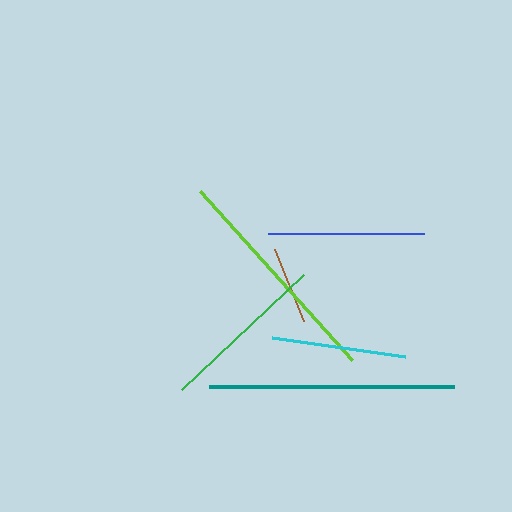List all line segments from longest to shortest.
From longest to shortest: teal, lime, green, blue, cyan, brown.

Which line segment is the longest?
The teal line is the longest at approximately 245 pixels.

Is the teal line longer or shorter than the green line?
The teal line is longer than the green line.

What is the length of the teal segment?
The teal segment is approximately 245 pixels long.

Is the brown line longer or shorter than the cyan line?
The cyan line is longer than the brown line.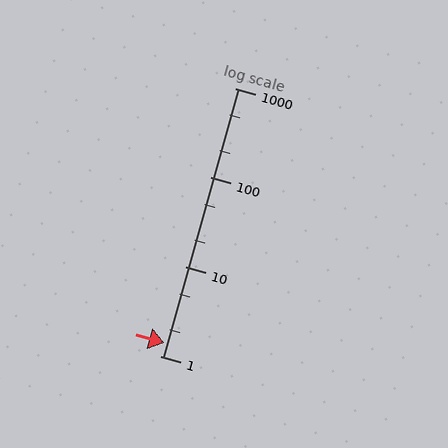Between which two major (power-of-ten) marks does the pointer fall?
The pointer is between 1 and 10.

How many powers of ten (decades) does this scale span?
The scale spans 3 decades, from 1 to 1000.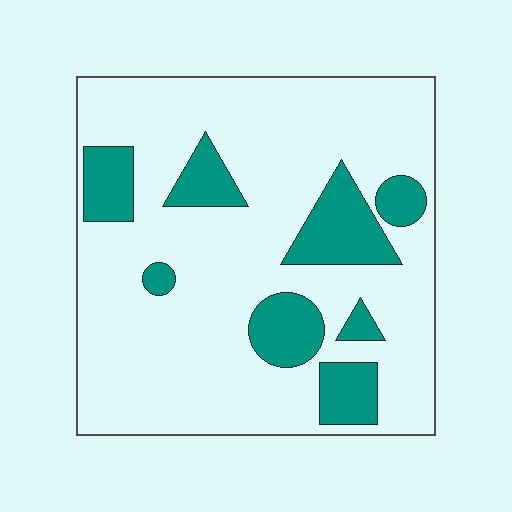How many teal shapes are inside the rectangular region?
8.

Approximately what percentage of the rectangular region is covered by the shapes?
Approximately 20%.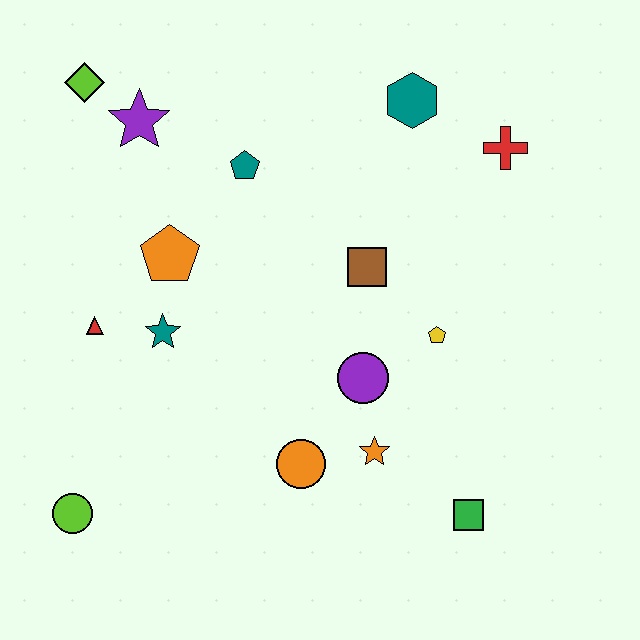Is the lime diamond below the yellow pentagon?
No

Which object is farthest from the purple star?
The green square is farthest from the purple star.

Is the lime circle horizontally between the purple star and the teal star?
No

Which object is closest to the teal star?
The red triangle is closest to the teal star.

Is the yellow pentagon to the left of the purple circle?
No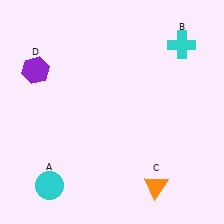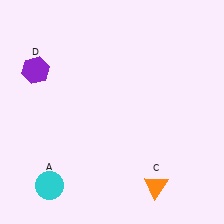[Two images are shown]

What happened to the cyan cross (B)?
The cyan cross (B) was removed in Image 2. It was in the top-right area of Image 1.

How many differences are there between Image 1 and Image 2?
There is 1 difference between the two images.